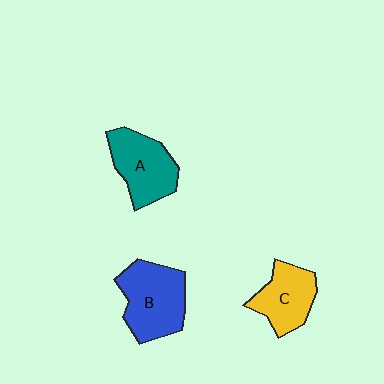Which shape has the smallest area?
Shape C (yellow).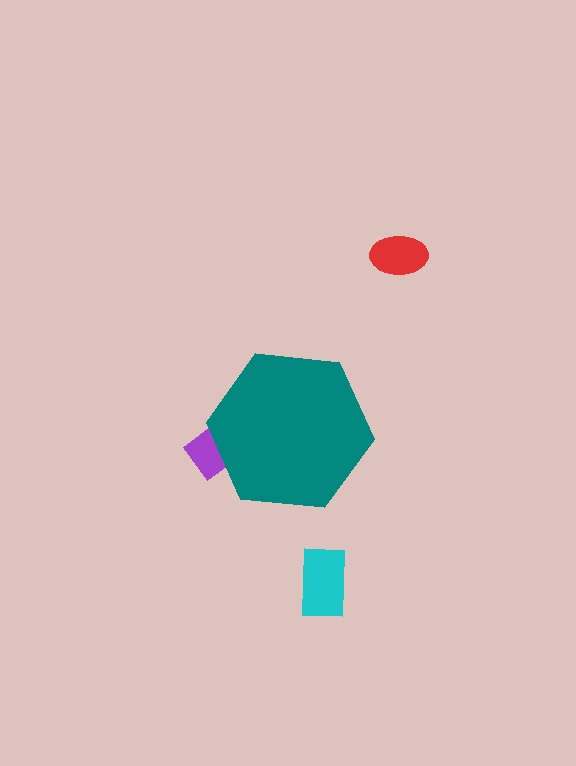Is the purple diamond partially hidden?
Yes, the purple diamond is partially hidden behind the teal hexagon.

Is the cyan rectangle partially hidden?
No, the cyan rectangle is fully visible.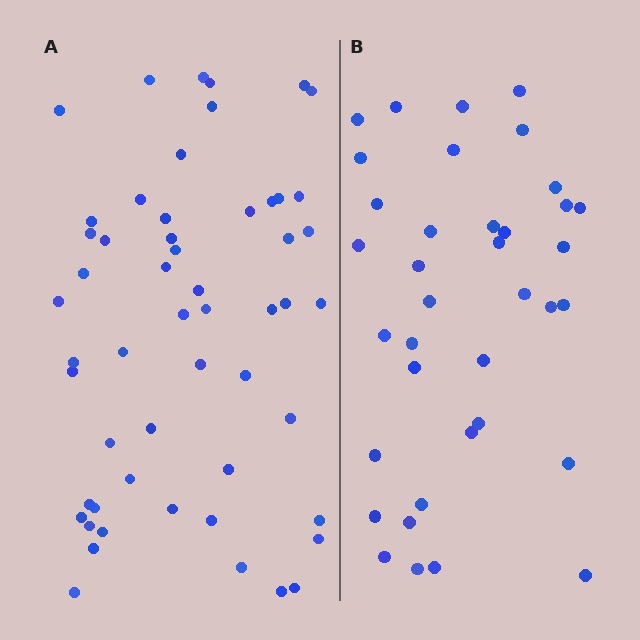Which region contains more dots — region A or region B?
Region A (the left region) has more dots.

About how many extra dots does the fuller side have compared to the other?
Region A has approximately 15 more dots than region B.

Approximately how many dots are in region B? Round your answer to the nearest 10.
About 40 dots. (The exact count is 37, which rounds to 40.)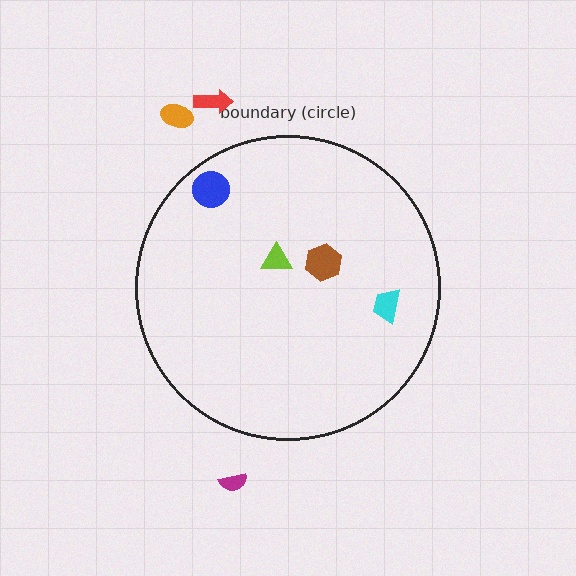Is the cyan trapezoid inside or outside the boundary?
Inside.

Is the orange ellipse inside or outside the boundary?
Outside.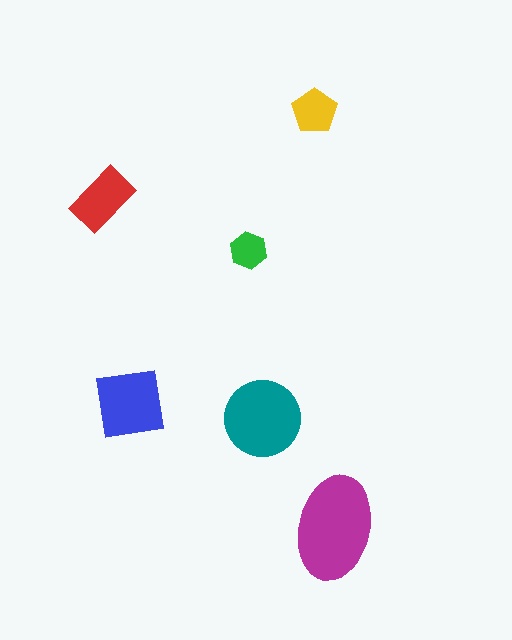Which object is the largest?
The magenta ellipse.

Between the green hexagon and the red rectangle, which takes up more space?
The red rectangle.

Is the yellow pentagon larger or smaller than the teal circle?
Smaller.